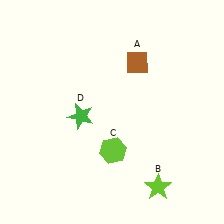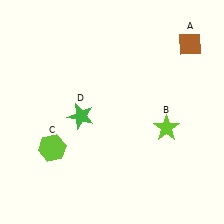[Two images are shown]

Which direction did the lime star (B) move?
The lime star (B) moved up.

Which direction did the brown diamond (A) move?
The brown diamond (A) moved right.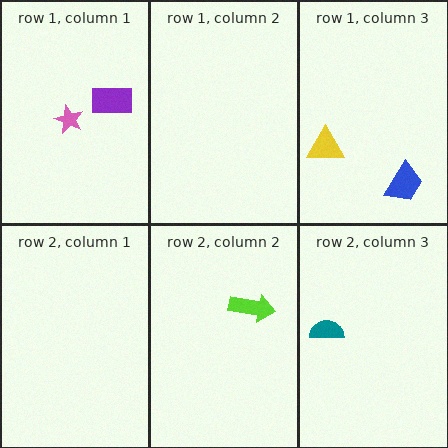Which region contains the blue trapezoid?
The row 1, column 3 region.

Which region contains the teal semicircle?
The row 2, column 3 region.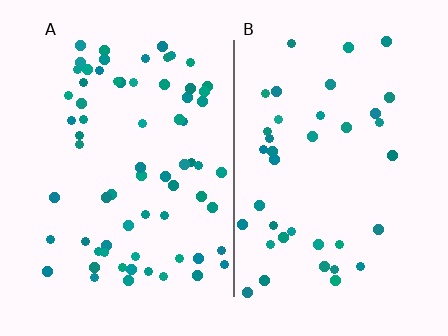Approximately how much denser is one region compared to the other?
Approximately 1.8× — region A over region B.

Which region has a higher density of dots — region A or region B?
A (the left).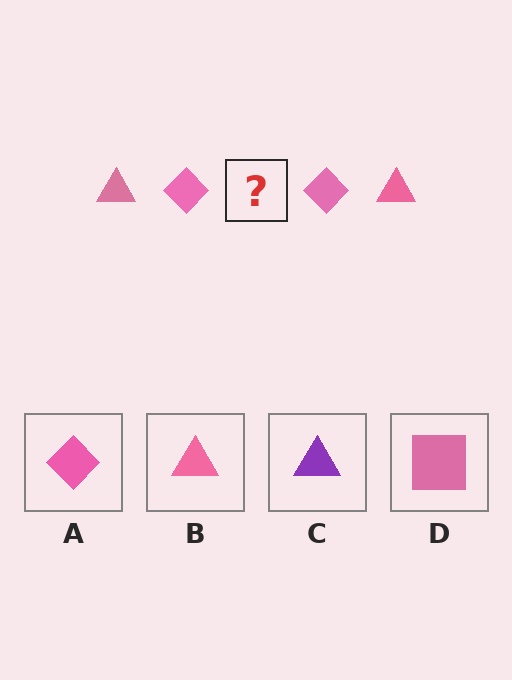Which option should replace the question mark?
Option B.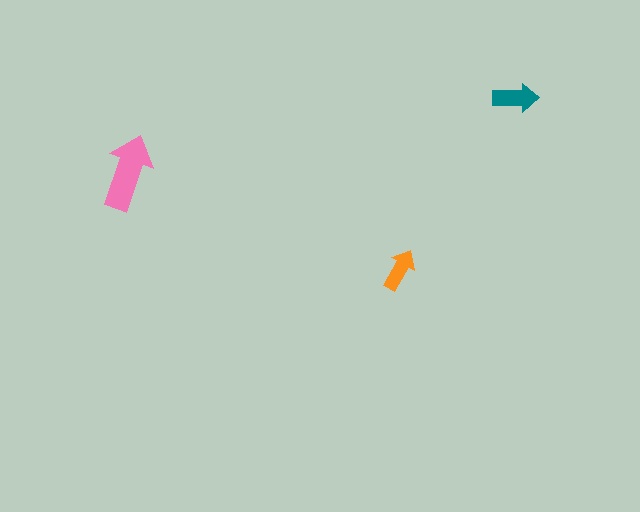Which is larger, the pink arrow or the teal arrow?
The pink one.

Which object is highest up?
The teal arrow is topmost.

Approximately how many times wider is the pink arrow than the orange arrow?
About 2 times wider.